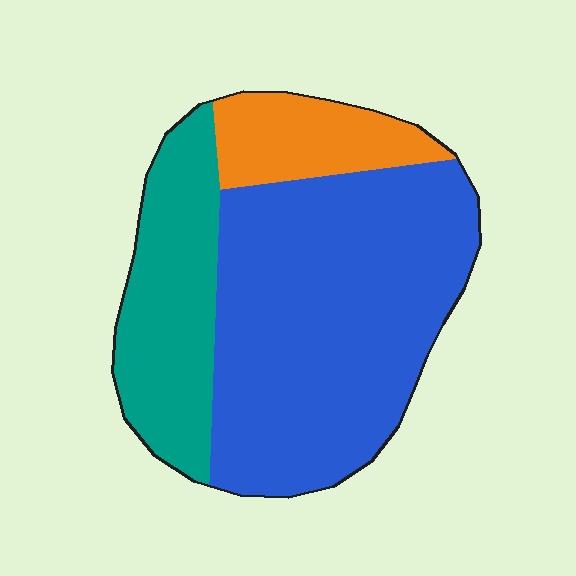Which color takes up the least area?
Orange, at roughly 15%.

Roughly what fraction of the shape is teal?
Teal takes up between a sixth and a third of the shape.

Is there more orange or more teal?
Teal.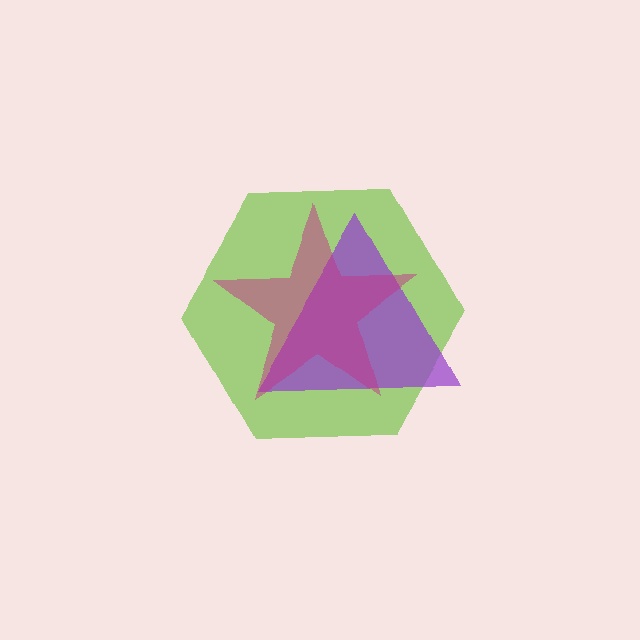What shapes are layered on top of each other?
The layered shapes are: a lime hexagon, a purple triangle, a magenta star.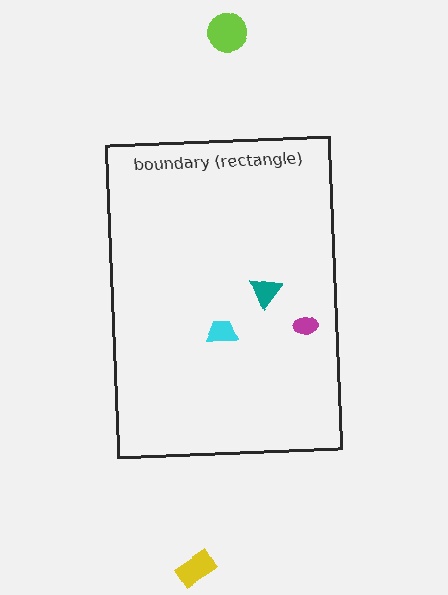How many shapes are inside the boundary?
3 inside, 2 outside.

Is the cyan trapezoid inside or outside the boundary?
Inside.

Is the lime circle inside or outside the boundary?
Outside.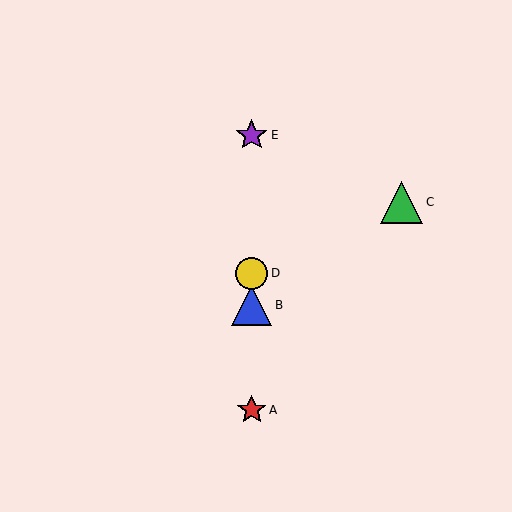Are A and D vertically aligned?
Yes, both are at x≈252.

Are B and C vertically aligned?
No, B is at x≈252 and C is at x≈401.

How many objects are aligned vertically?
4 objects (A, B, D, E) are aligned vertically.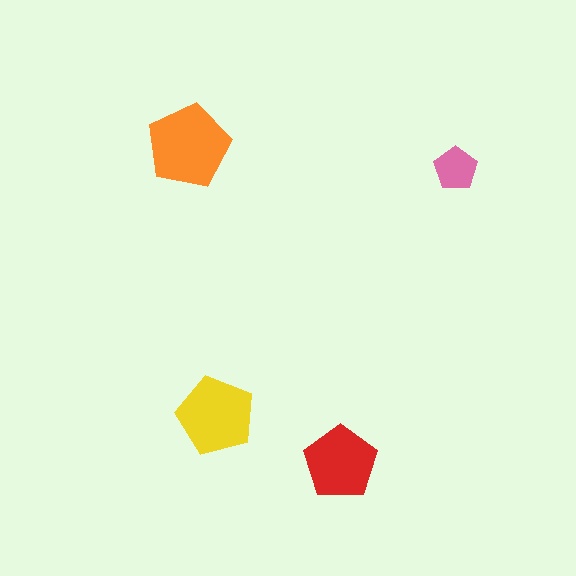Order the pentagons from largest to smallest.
the orange one, the yellow one, the red one, the pink one.